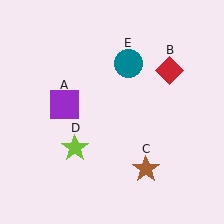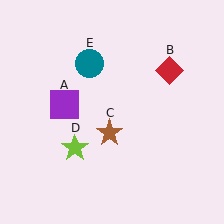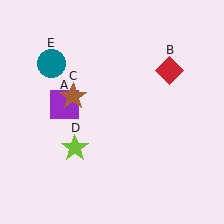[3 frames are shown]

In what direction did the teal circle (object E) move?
The teal circle (object E) moved left.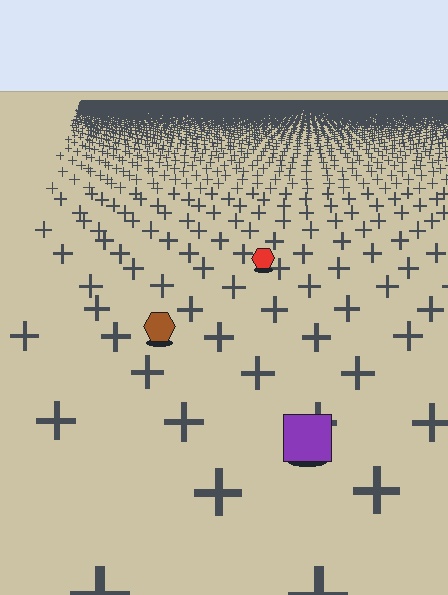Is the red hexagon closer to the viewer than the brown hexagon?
No. The brown hexagon is closer — you can tell from the texture gradient: the ground texture is coarser near it.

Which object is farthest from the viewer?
The red hexagon is farthest from the viewer. It appears smaller and the ground texture around it is denser.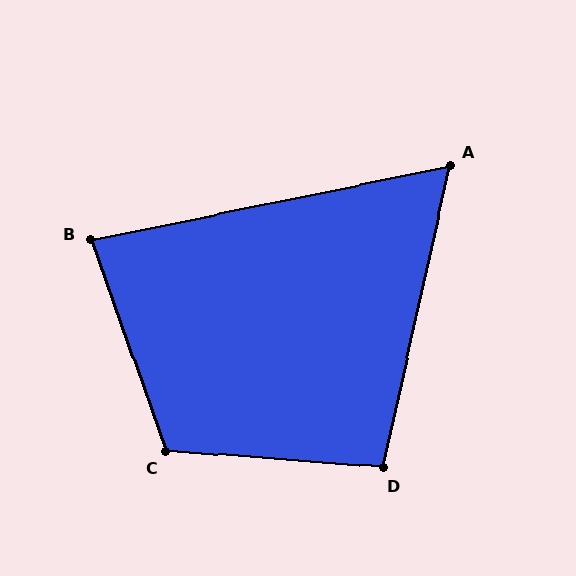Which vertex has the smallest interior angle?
A, at approximately 66 degrees.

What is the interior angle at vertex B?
Approximately 82 degrees (acute).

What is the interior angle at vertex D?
Approximately 98 degrees (obtuse).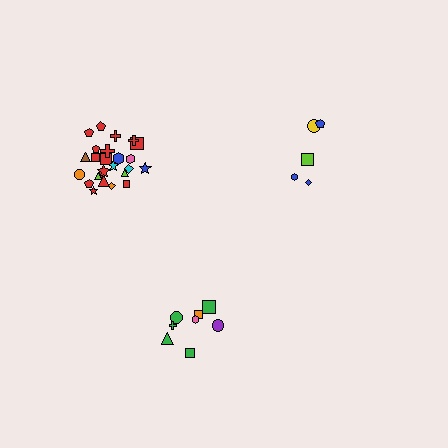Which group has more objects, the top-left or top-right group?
The top-left group.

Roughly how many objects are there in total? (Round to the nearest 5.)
Roughly 40 objects in total.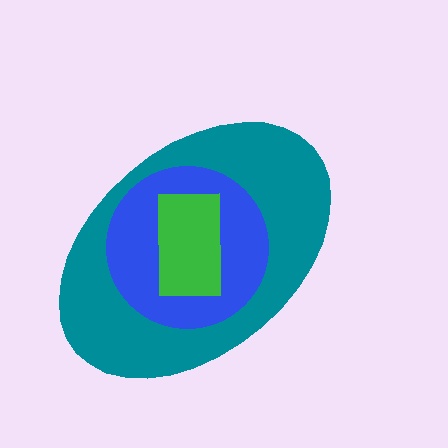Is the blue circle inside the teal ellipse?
Yes.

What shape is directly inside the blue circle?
The green rectangle.